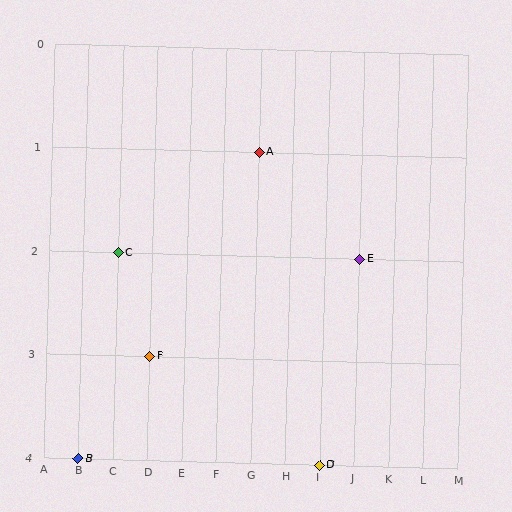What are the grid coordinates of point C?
Point C is at grid coordinates (C, 2).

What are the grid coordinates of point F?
Point F is at grid coordinates (D, 3).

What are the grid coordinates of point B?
Point B is at grid coordinates (B, 4).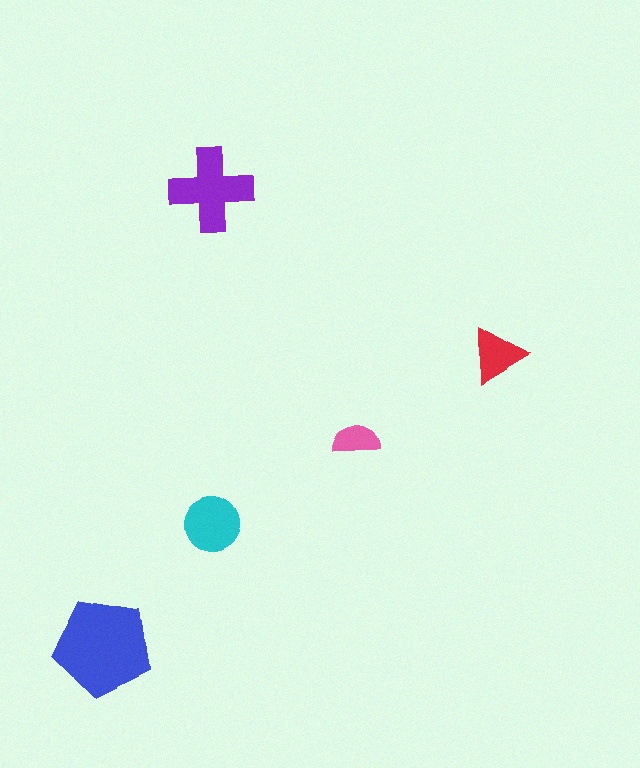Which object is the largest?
The blue pentagon.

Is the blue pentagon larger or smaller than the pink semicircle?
Larger.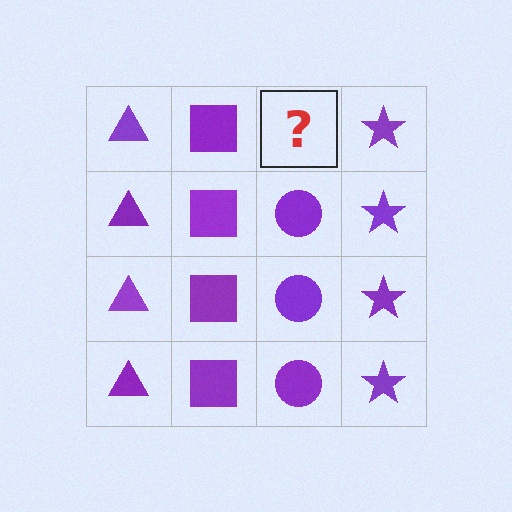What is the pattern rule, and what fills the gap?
The rule is that each column has a consistent shape. The gap should be filled with a purple circle.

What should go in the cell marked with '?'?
The missing cell should contain a purple circle.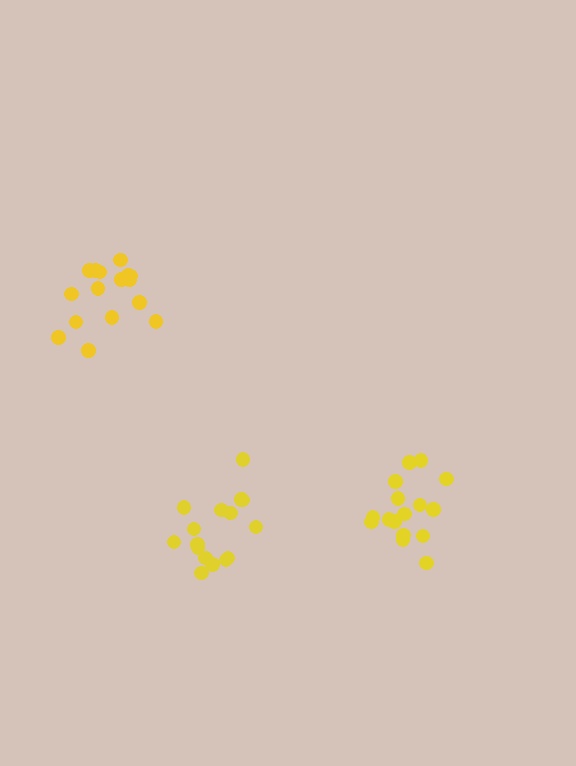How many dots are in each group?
Group 1: 16 dots, Group 2: 16 dots, Group 3: 16 dots (48 total).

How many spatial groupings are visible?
There are 3 spatial groupings.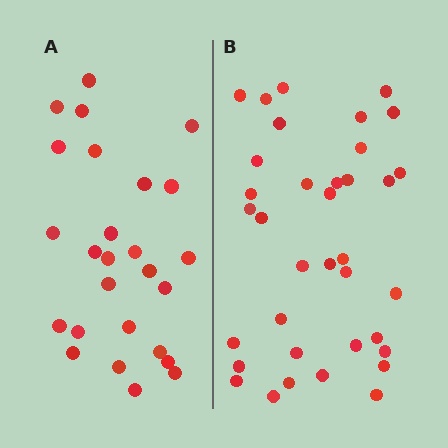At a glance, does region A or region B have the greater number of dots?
Region B (the right region) has more dots.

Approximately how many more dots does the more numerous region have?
Region B has roughly 10 or so more dots than region A.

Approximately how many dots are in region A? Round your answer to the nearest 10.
About 30 dots. (The exact count is 26, which rounds to 30.)